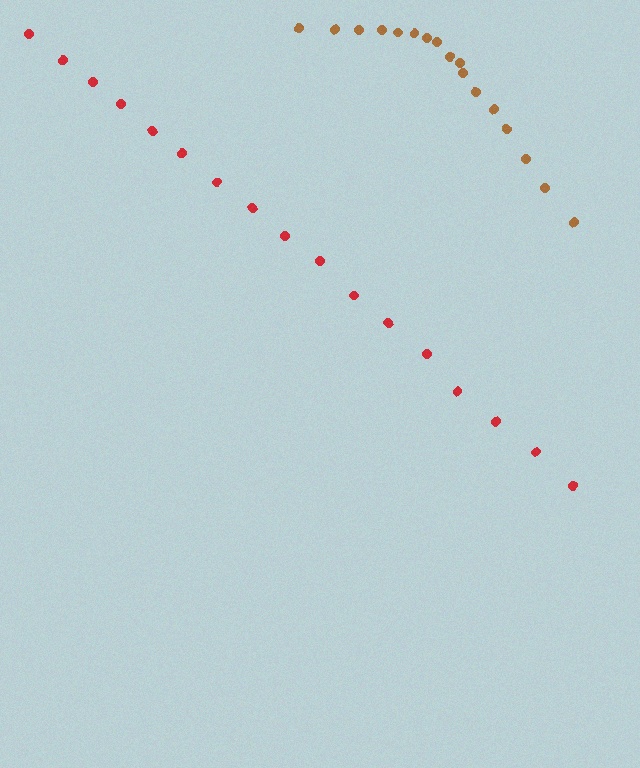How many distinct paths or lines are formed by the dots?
There are 2 distinct paths.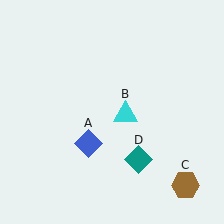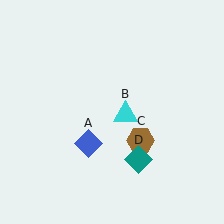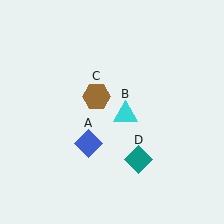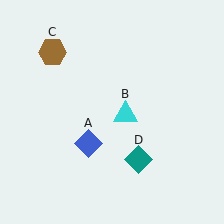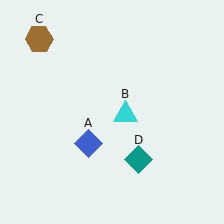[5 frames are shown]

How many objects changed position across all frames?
1 object changed position: brown hexagon (object C).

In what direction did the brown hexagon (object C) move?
The brown hexagon (object C) moved up and to the left.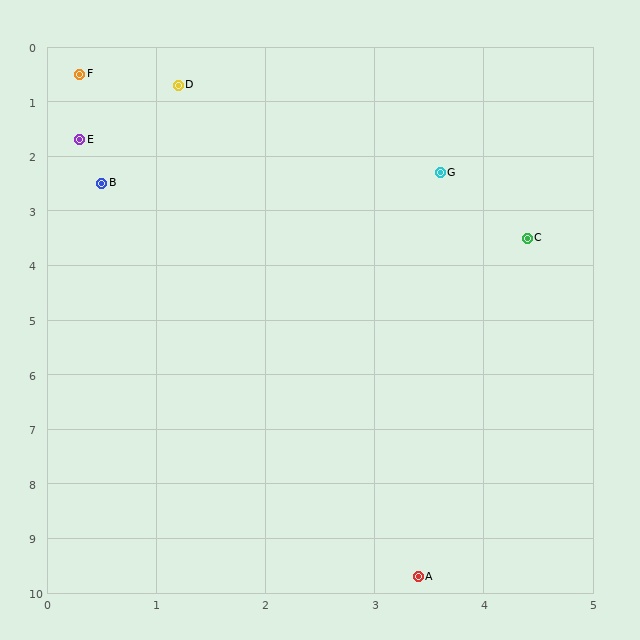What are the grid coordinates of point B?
Point B is at approximately (0.5, 2.5).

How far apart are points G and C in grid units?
Points G and C are about 1.4 grid units apart.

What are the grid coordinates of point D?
Point D is at approximately (1.2, 0.7).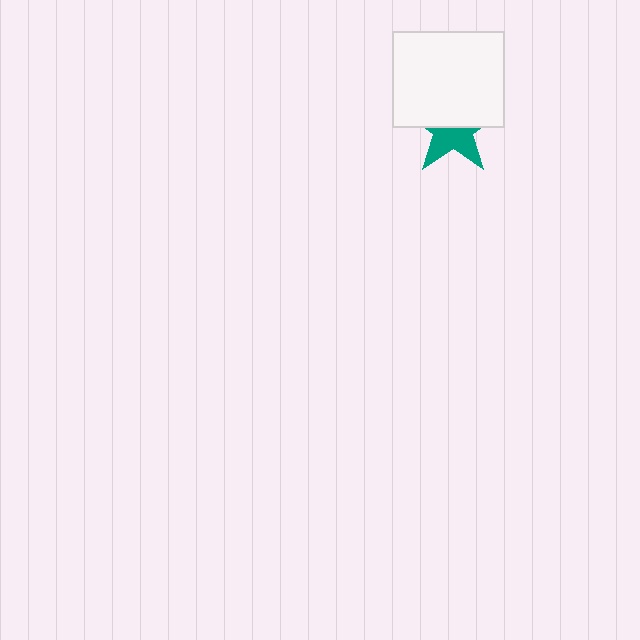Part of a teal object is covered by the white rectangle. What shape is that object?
It is a star.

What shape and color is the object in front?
The object in front is a white rectangle.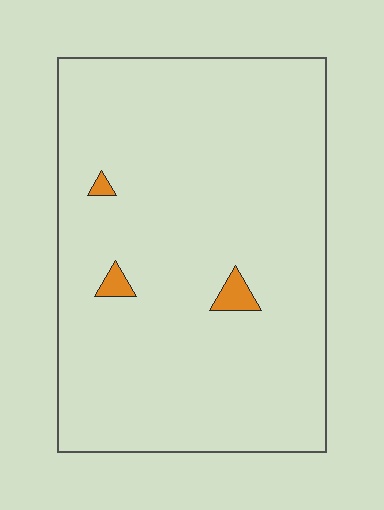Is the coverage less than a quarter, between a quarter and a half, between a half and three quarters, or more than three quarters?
Less than a quarter.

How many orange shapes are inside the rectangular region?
3.